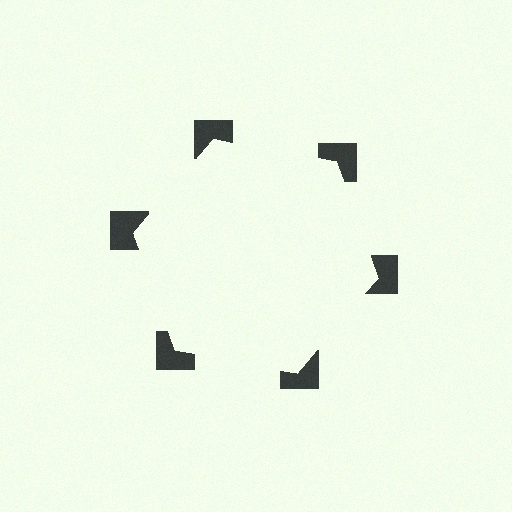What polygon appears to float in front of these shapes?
An illusory hexagon — its edges are inferred from the aligned wedge cuts in the notched squares, not physically drawn.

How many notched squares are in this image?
There are 6 — one at each vertex of the illusory hexagon.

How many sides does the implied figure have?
6 sides.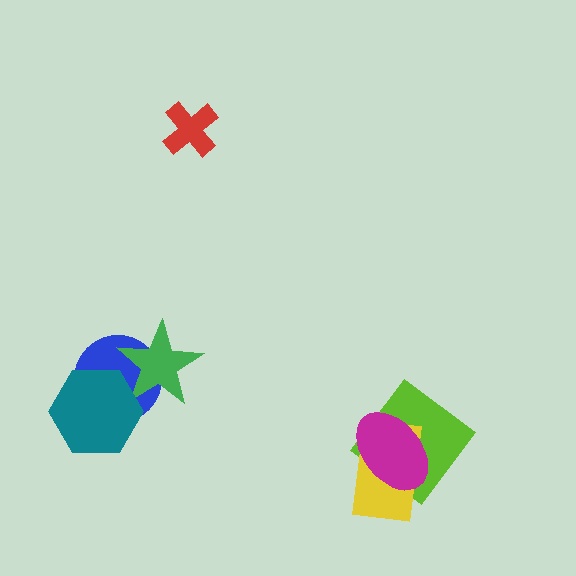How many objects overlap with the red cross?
0 objects overlap with the red cross.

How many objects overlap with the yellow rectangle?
2 objects overlap with the yellow rectangle.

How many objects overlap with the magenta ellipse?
2 objects overlap with the magenta ellipse.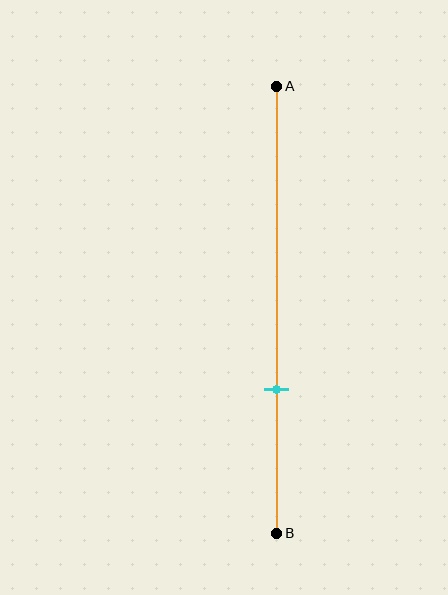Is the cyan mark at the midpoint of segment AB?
No, the mark is at about 70% from A, not at the 50% midpoint.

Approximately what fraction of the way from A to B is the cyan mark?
The cyan mark is approximately 70% of the way from A to B.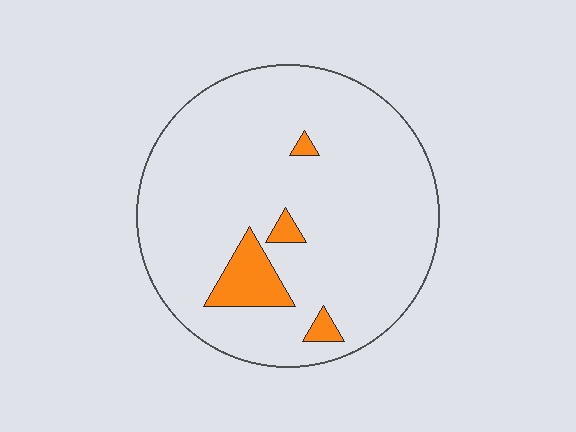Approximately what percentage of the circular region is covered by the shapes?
Approximately 10%.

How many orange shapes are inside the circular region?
4.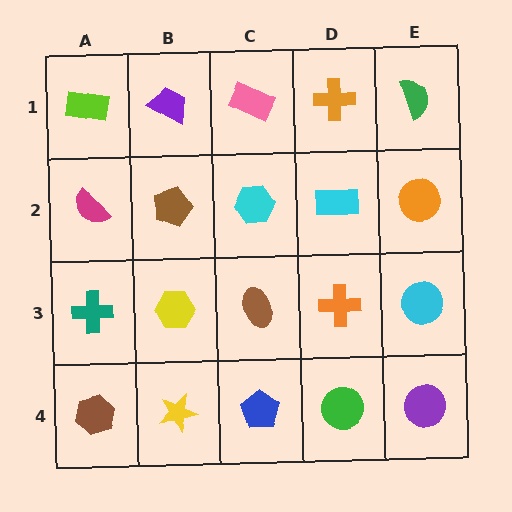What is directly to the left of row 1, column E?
An orange cross.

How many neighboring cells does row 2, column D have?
4.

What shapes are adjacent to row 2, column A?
A lime rectangle (row 1, column A), a teal cross (row 3, column A), a brown pentagon (row 2, column B).